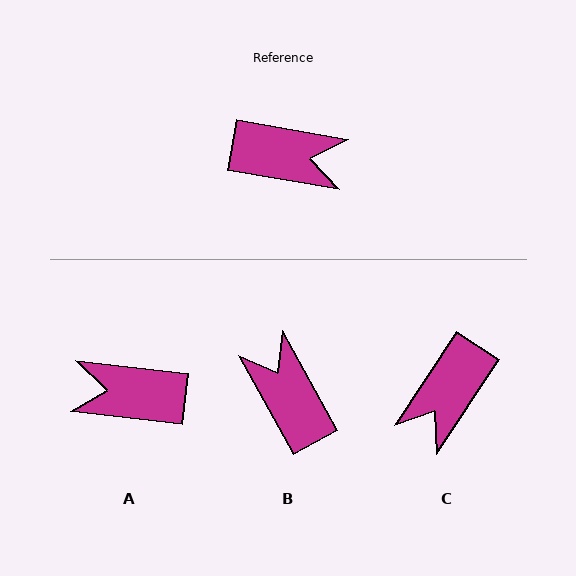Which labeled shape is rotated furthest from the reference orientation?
A, about 177 degrees away.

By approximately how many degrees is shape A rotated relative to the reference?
Approximately 177 degrees clockwise.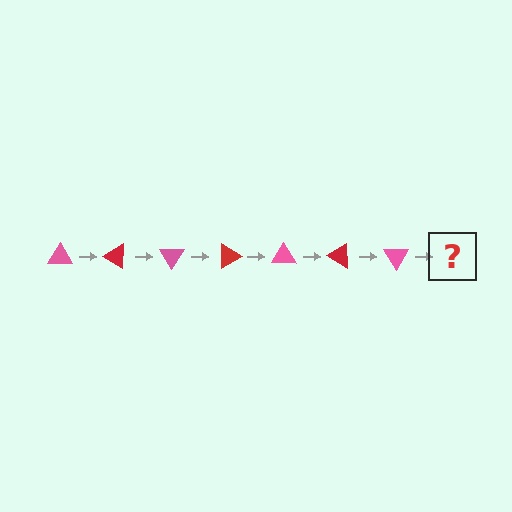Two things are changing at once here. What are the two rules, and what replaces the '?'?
The two rules are that it rotates 30 degrees each step and the color cycles through pink and red. The '?' should be a red triangle, rotated 210 degrees from the start.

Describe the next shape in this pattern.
It should be a red triangle, rotated 210 degrees from the start.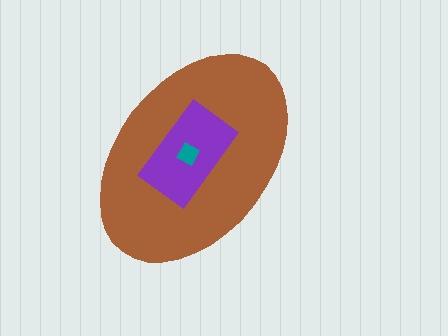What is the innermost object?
The teal diamond.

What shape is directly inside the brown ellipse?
The purple rectangle.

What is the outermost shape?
The brown ellipse.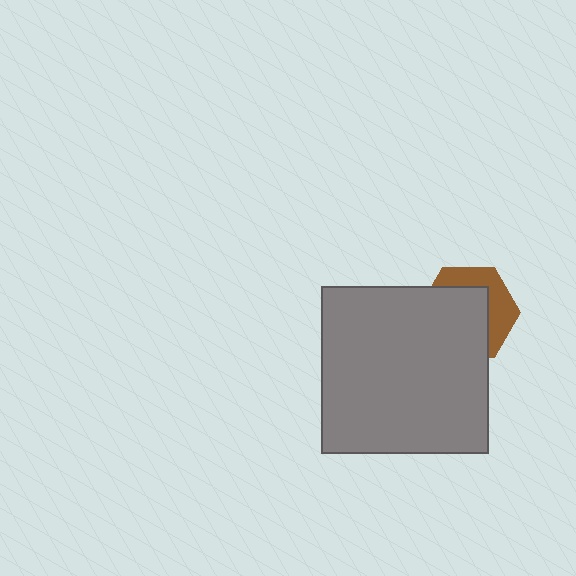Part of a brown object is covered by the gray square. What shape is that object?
It is a hexagon.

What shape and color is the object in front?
The object in front is a gray square.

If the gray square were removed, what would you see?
You would see the complete brown hexagon.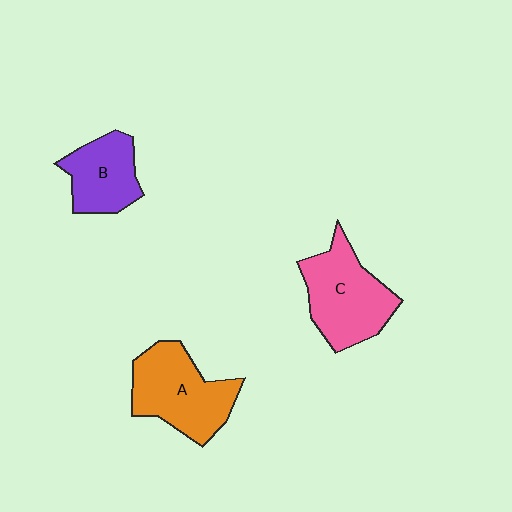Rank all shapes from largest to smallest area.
From largest to smallest: A (orange), C (pink), B (purple).